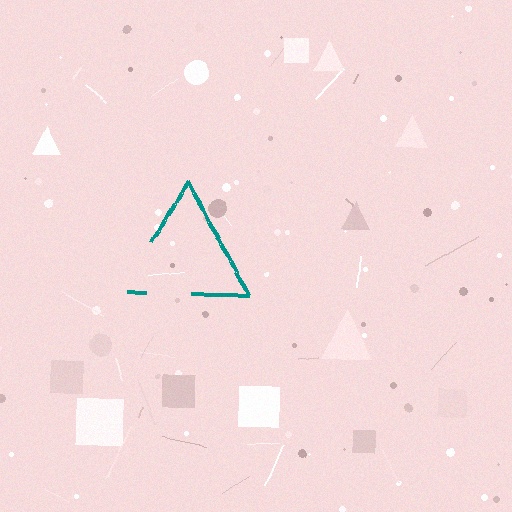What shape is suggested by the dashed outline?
The dashed outline suggests a triangle.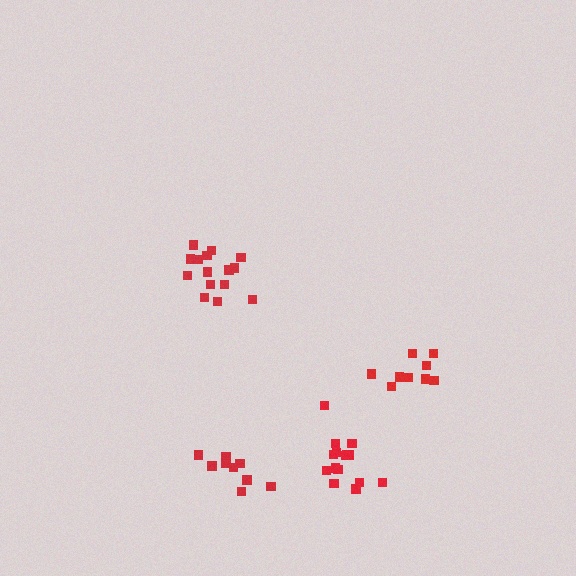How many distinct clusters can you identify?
There are 4 distinct clusters.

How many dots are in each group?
Group 1: 9 dots, Group 2: 15 dots, Group 3: 9 dots, Group 4: 15 dots (48 total).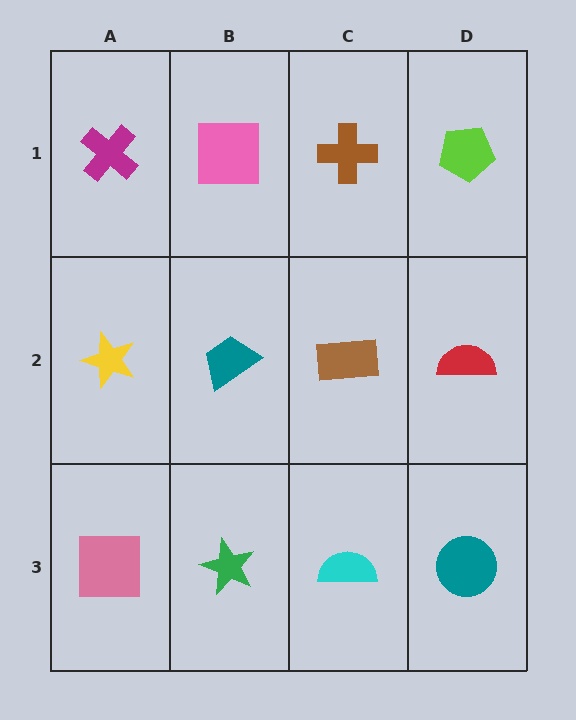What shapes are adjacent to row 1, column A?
A yellow star (row 2, column A), a pink square (row 1, column B).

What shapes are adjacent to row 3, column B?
A teal trapezoid (row 2, column B), a pink square (row 3, column A), a cyan semicircle (row 3, column C).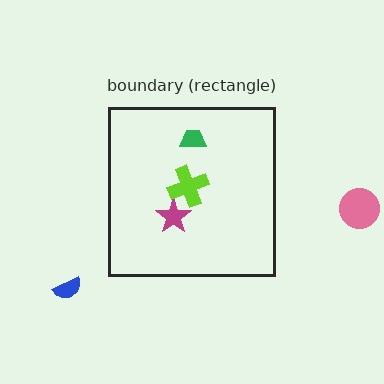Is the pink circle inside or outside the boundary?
Outside.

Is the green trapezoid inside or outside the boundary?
Inside.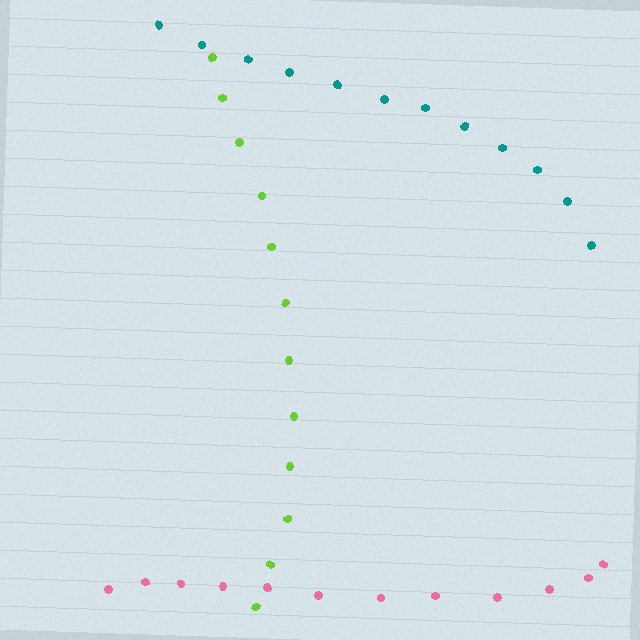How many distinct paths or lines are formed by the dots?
There are 3 distinct paths.